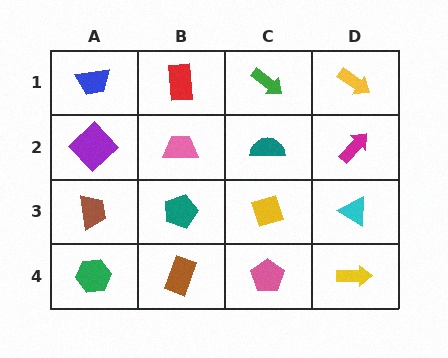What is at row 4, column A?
A green hexagon.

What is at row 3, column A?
A brown trapezoid.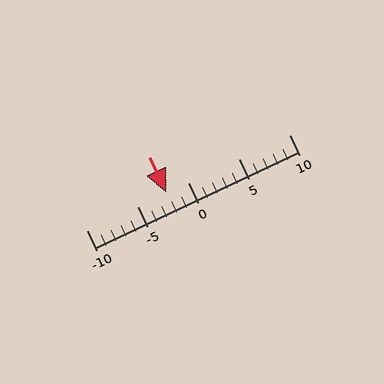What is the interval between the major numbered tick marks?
The major tick marks are spaced 5 units apart.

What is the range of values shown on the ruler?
The ruler shows values from -10 to 10.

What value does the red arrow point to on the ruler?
The red arrow points to approximately -2.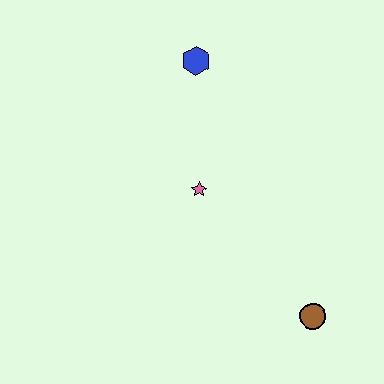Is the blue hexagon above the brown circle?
Yes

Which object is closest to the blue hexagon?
The pink star is closest to the blue hexagon.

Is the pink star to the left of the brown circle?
Yes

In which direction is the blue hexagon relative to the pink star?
The blue hexagon is above the pink star.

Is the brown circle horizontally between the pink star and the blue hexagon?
No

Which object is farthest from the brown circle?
The blue hexagon is farthest from the brown circle.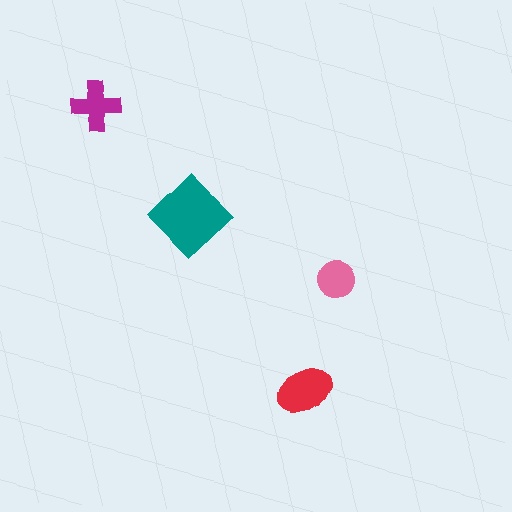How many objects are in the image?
There are 4 objects in the image.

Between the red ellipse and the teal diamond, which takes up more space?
The teal diamond.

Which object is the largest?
The teal diamond.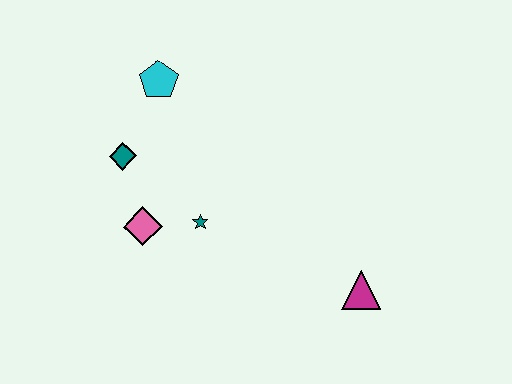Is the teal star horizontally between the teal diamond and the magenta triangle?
Yes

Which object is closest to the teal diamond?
The pink diamond is closest to the teal diamond.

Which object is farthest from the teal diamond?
The magenta triangle is farthest from the teal diamond.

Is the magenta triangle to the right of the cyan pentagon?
Yes